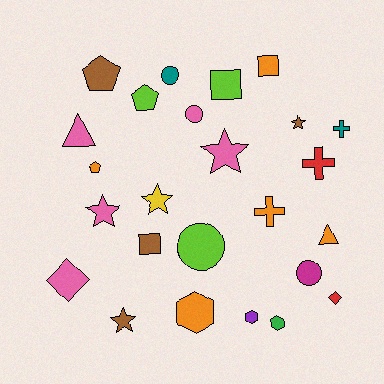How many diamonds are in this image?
There are 2 diamonds.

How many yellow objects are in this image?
There is 1 yellow object.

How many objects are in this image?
There are 25 objects.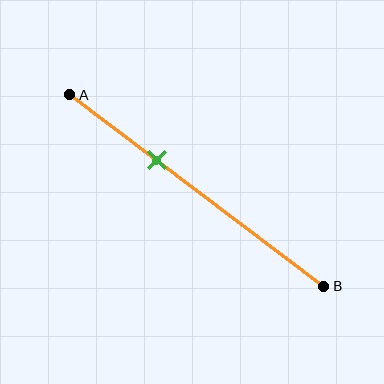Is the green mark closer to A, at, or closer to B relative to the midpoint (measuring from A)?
The green mark is closer to point A than the midpoint of segment AB.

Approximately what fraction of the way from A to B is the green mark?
The green mark is approximately 35% of the way from A to B.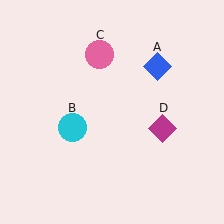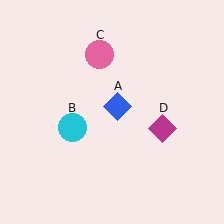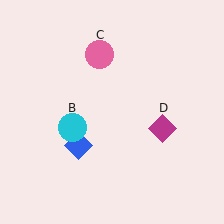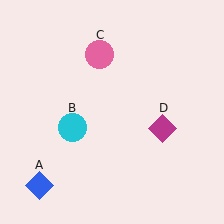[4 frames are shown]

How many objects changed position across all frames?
1 object changed position: blue diamond (object A).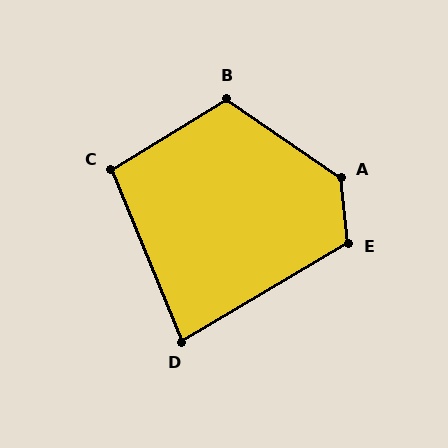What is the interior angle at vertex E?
Approximately 114 degrees (obtuse).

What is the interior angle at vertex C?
Approximately 99 degrees (obtuse).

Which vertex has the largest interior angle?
A, at approximately 131 degrees.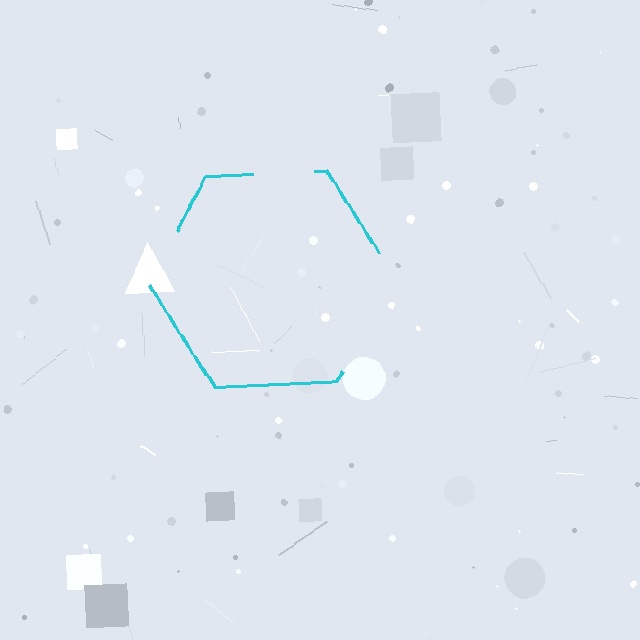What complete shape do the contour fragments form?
The contour fragments form a hexagon.